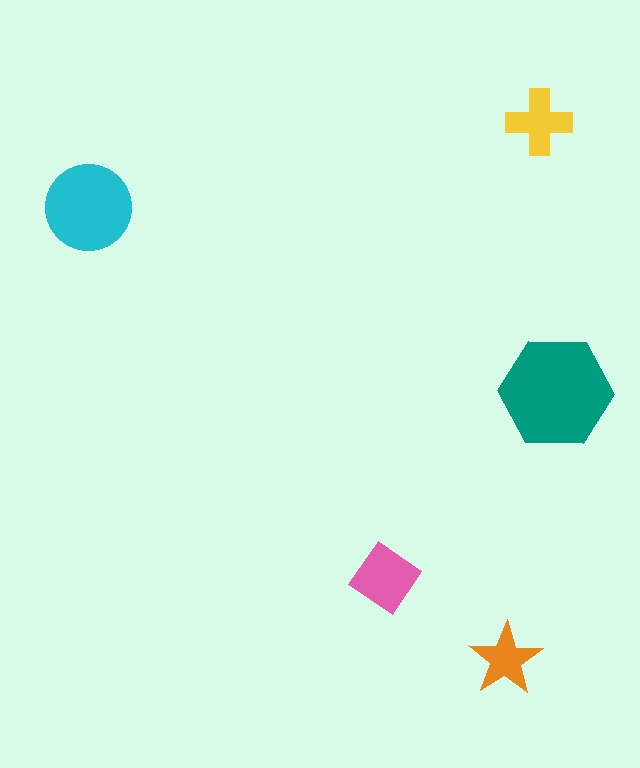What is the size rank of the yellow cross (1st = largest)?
4th.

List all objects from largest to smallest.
The teal hexagon, the cyan circle, the pink diamond, the yellow cross, the orange star.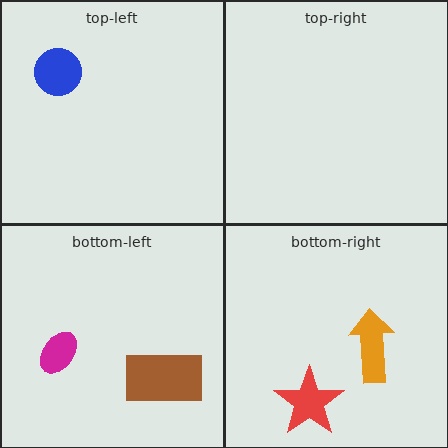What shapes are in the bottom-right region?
The orange arrow, the red star.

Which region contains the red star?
The bottom-right region.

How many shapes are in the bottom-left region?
2.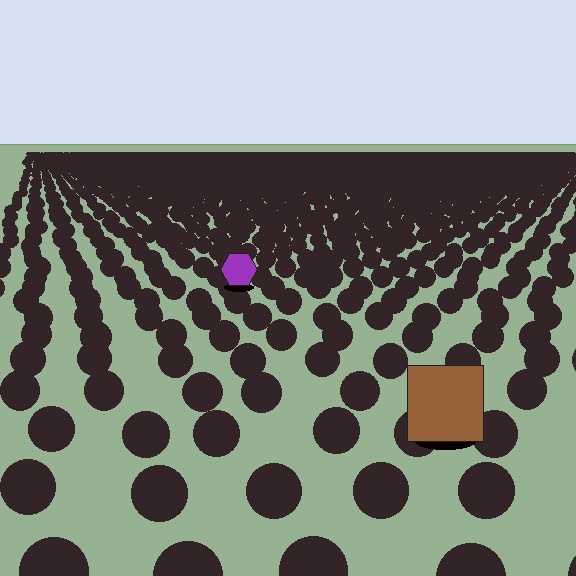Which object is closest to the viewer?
The brown square is closest. The texture marks near it are larger and more spread out.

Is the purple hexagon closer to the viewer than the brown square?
No. The brown square is closer — you can tell from the texture gradient: the ground texture is coarser near it.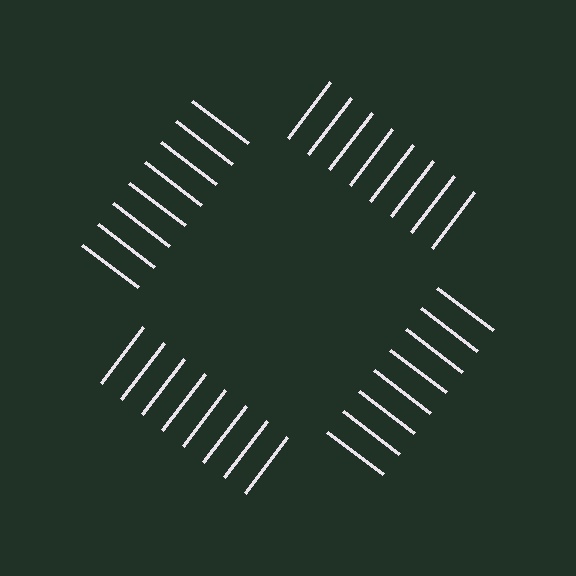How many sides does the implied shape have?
4 sides — the line-ends trace a square.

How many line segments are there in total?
32 — 8 along each of the 4 edges.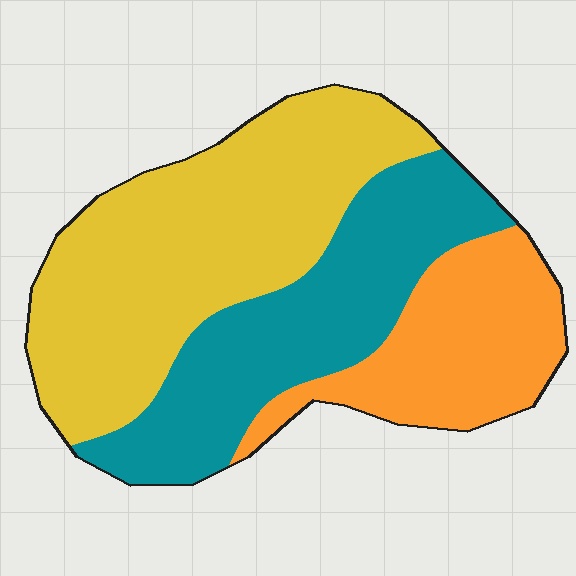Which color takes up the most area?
Yellow, at roughly 45%.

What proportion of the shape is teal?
Teal covers around 30% of the shape.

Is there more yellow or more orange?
Yellow.